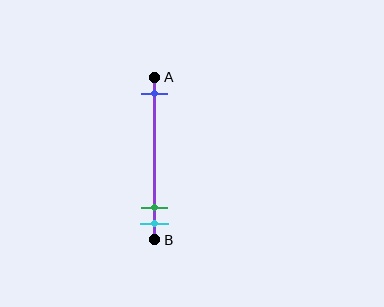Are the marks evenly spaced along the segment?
No, the marks are not evenly spaced.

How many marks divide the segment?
There are 3 marks dividing the segment.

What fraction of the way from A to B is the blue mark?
The blue mark is approximately 10% (0.1) of the way from A to B.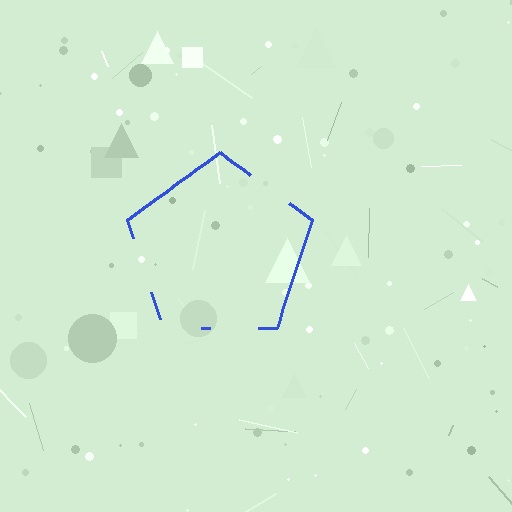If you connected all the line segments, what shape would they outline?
They would outline a pentagon.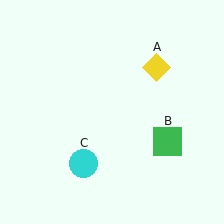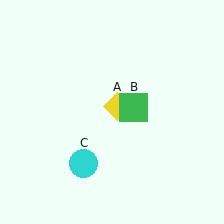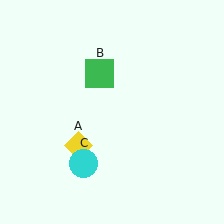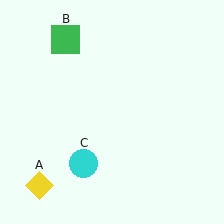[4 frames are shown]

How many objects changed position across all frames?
2 objects changed position: yellow diamond (object A), green square (object B).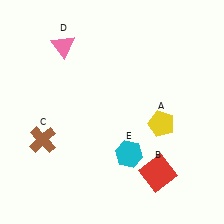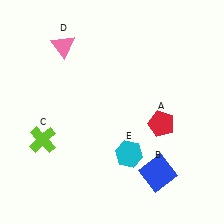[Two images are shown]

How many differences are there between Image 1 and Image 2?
There are 3 differences between the two images.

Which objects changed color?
A changed from yellow to red. B changed from red to blue. C changed from brown to lime.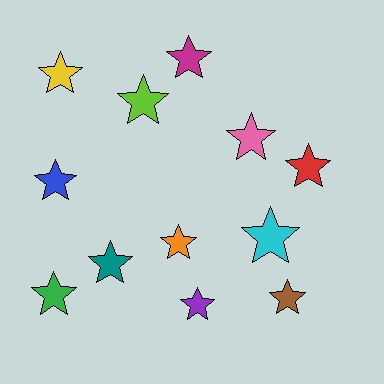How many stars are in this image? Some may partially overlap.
There are 12 stars.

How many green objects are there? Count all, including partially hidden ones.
There is 1 green object.